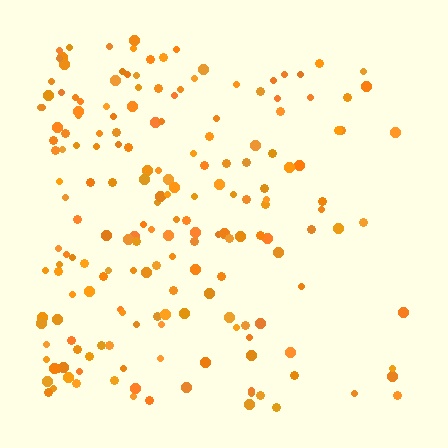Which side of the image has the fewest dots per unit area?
The right.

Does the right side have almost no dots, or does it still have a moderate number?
Still a moderate number, just noticeably fewer than the left.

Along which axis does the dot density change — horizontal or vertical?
Horizontal.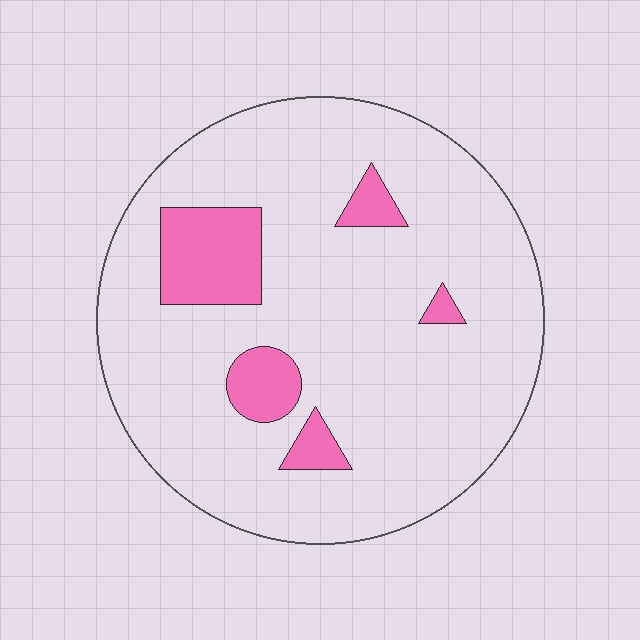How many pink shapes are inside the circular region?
5.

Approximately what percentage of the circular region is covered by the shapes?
Approximately 15%.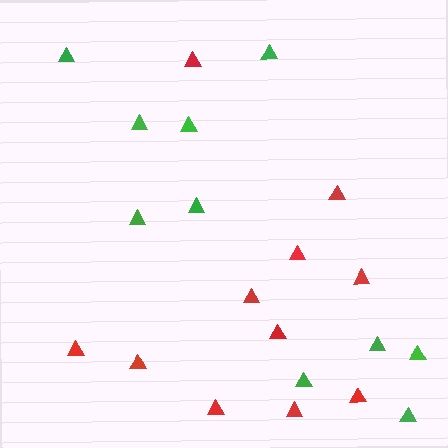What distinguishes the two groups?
There are 2 groups: one group of red triangles (11) and one group of green triangles (10).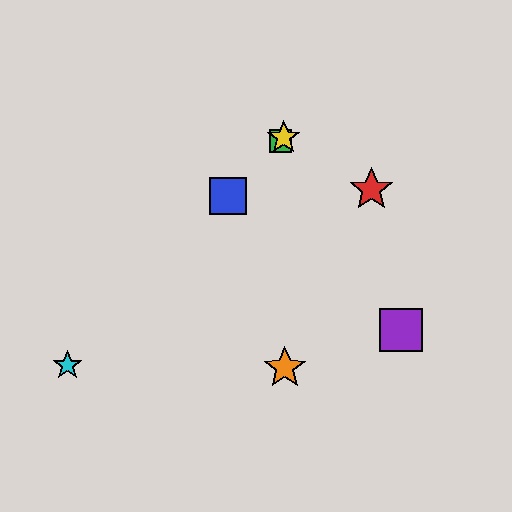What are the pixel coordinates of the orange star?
The orange star is at (285, 368).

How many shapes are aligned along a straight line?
4 shapes (the blue square, the green square, the yellow star, the cyan star) are aligned along a straight line.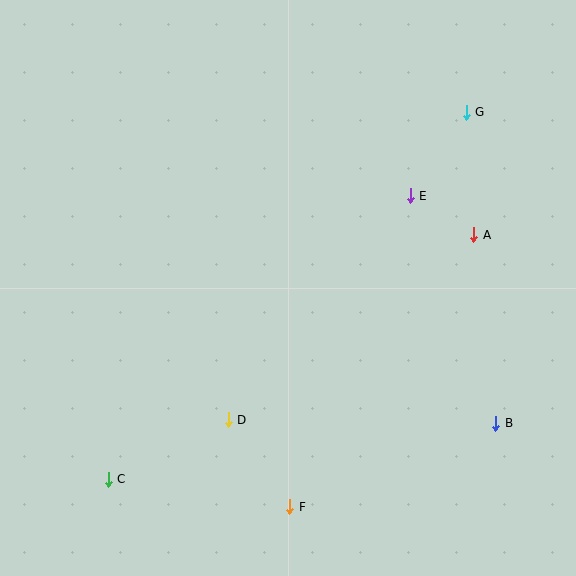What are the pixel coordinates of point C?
Point C is at (108, 479).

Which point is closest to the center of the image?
Point D at (228, 420) is closest to the center.